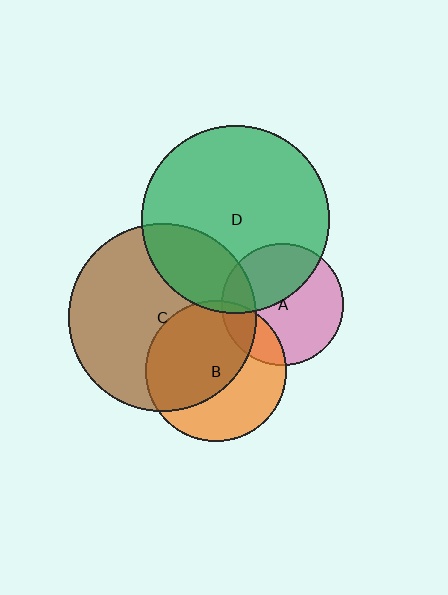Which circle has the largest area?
Circle C (brown).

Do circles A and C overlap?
Yes.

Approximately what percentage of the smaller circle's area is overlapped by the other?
Approximately 20%.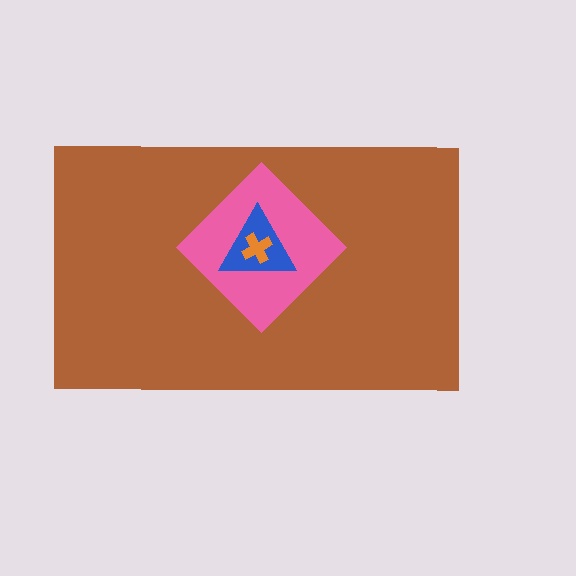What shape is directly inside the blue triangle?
The orange cross.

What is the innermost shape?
The orange cross.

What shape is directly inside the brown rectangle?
The pink diamond.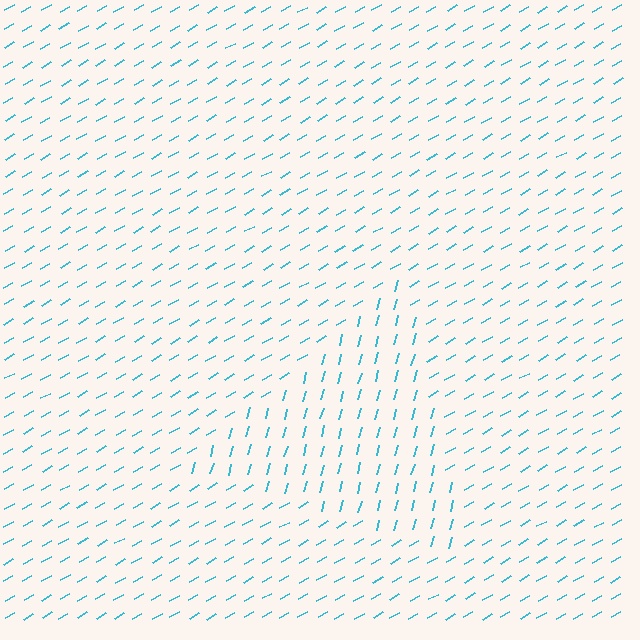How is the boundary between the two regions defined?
The boundary is defined purely by a change in line orientation (approximately 45 degrees difference). All lines are the same color and thickness.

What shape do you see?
I see a triangle.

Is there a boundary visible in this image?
Yes, there is a texture boundary formed by a change in line orientation.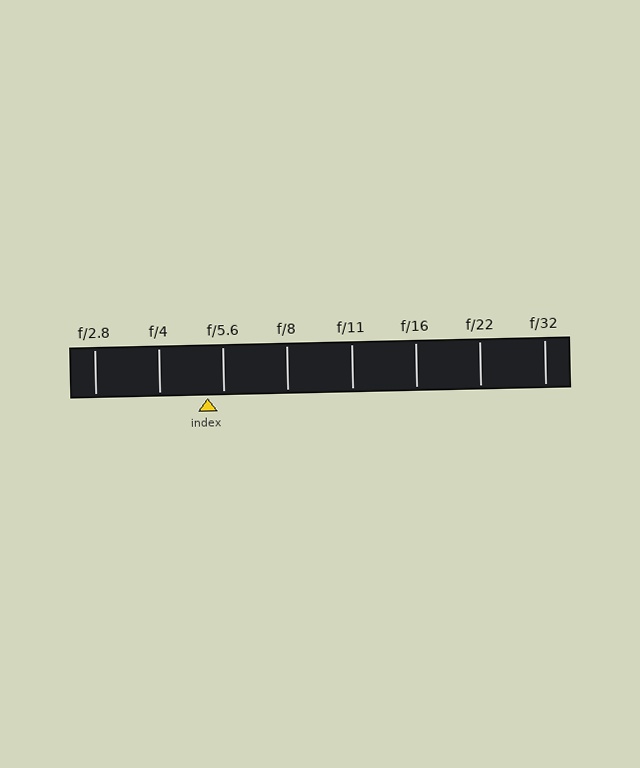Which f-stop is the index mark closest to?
The index mark is closest to f/5.6.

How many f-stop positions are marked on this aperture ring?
There are 8 f-stop positions marked.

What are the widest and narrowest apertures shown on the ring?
The widest aperture shown is f/2.8 and the narrowest is f/32.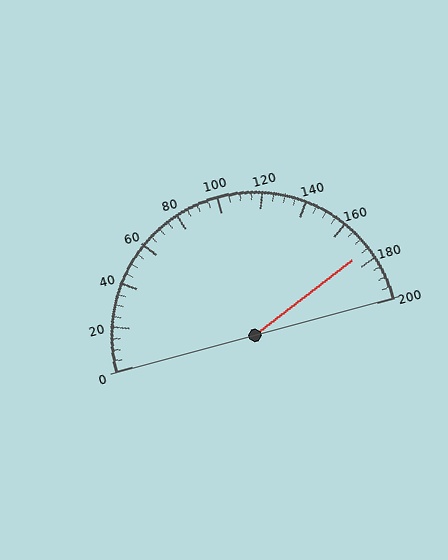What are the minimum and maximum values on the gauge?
The gauge ranges from 0 to 200.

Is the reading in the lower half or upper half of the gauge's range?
The reading is in the upper half of the range (0 to 200).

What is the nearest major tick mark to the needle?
The nearest major tick mark is 180.